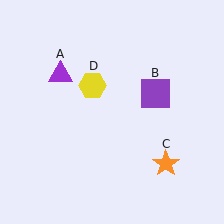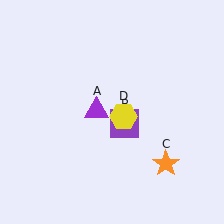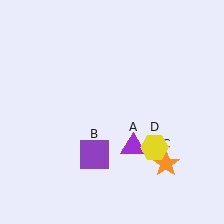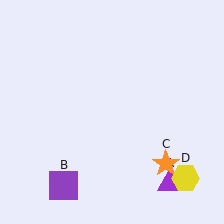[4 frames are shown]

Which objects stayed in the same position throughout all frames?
Orange star (object C) remained stationary.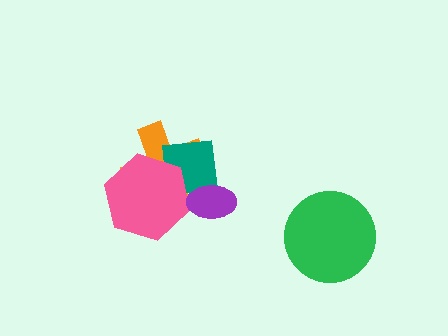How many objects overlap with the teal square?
3 objects overlap with the teal square.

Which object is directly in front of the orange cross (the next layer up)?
The teal square is directly in front of the orange cross.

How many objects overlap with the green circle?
0 objects overlap with the green circle.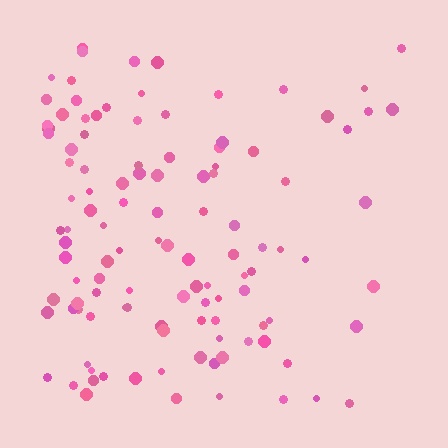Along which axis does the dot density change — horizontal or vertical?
Horizontal.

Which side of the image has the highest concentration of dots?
The left.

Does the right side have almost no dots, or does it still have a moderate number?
Still a moderate number, just noticeably fewer than the left.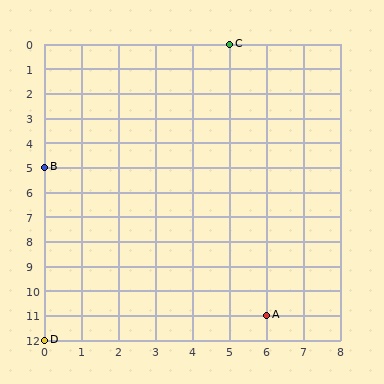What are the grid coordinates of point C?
Point C is at grid coordinates (5, 0).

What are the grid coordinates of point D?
Point D is at grid coordinates (0, 12).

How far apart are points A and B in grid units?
Points A and B are 6 columns and 6 rows apart (about 8.5 grid units diagonally).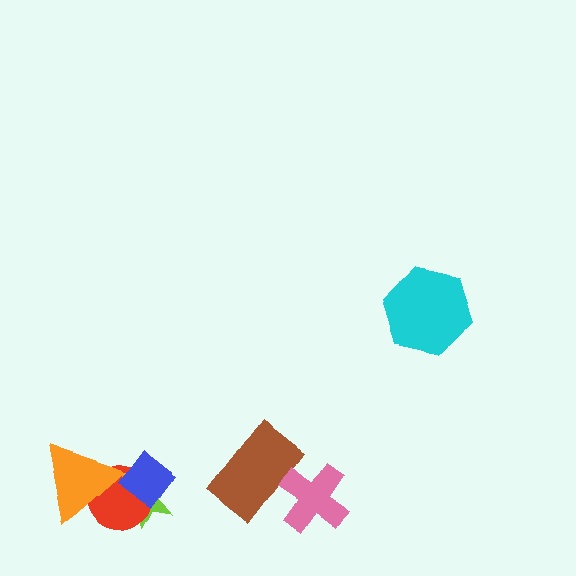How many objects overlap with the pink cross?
1 object overlaps with the pink cross.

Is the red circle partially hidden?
Yes, it is partially covered by another shape.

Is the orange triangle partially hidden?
No, no other shape covers it.